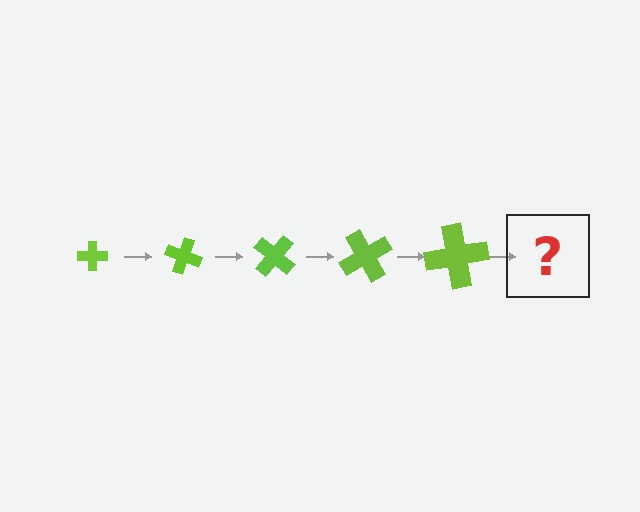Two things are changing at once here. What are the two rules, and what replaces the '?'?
The two rules are that the cross grows larger each step and it rotates 20 degrees each step. The '?' should be a cross, larger than the previous one and rotated 100 degrees from the start.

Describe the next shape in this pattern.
It should be a cross, larger than the previous one and rotated 100 degrees from the start.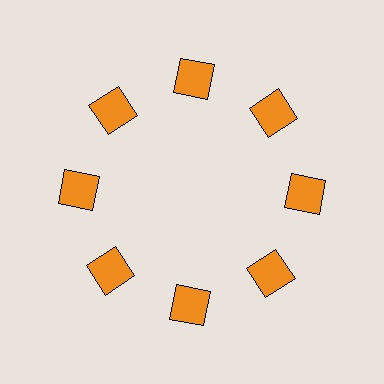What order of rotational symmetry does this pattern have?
This pattern has 8-fold rotational symmetry.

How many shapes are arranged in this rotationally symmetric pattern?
There are 8 shapes, arranged in 8 groups of 1.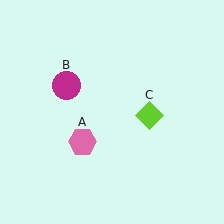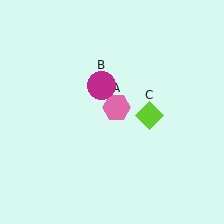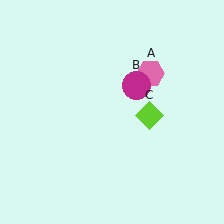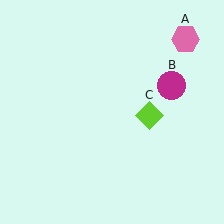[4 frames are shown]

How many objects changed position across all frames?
2 objects changed position: pink hexagon (object A), magenta circle (object B).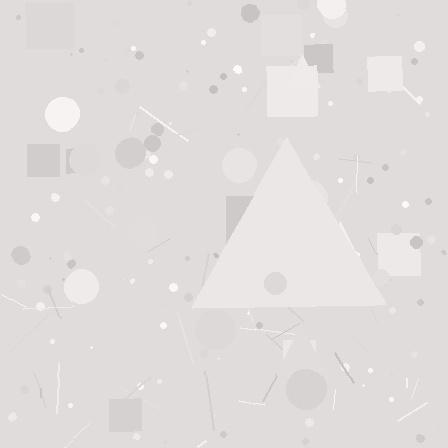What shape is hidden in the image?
A triangle is hidden in the image.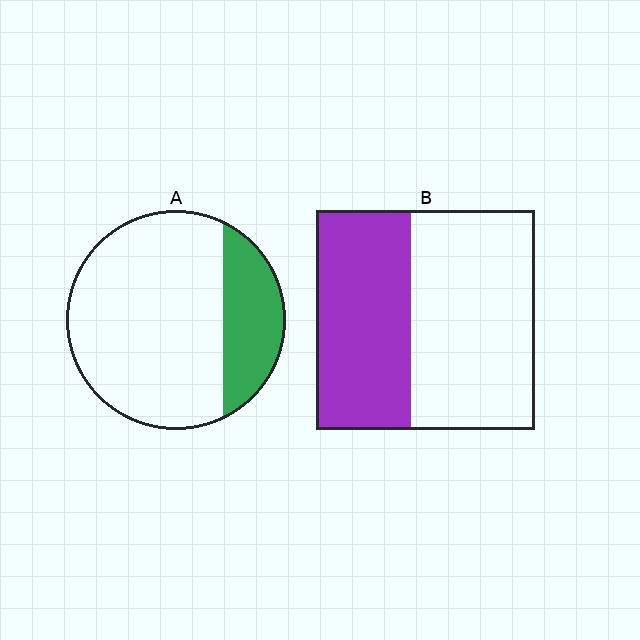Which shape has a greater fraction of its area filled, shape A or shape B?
Shape B.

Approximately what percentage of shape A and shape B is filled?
A is approximately 25% and B is approximately 45%.